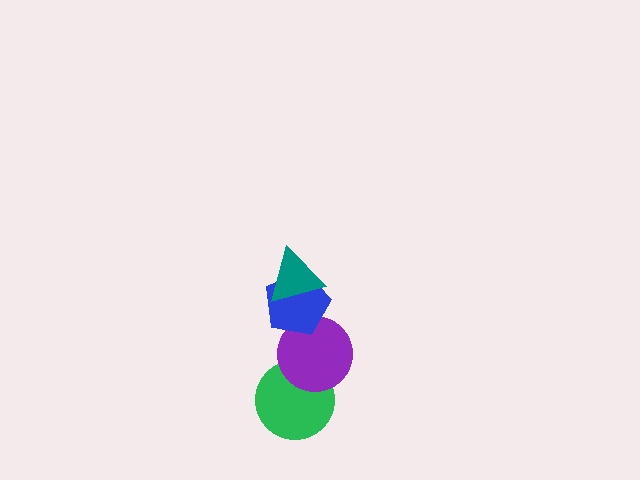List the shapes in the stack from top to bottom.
From top to bottom: the teal triangle, the blue pentagon, the purple circle, the green circle.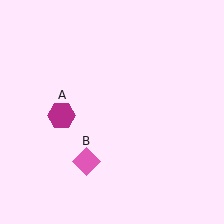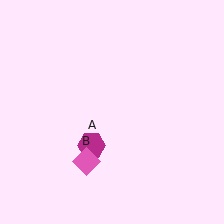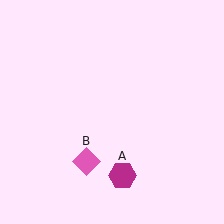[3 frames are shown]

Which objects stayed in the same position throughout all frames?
Pink diamond (object B) remained stationary.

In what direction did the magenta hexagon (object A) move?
The magenta hexagon (object A) moved down and to the right.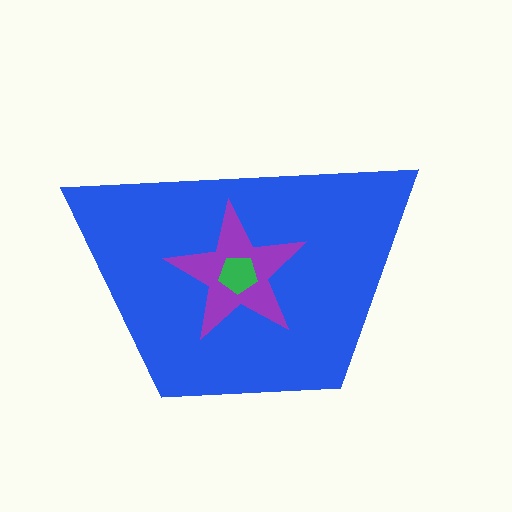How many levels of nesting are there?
3.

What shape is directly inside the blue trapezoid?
The purple star.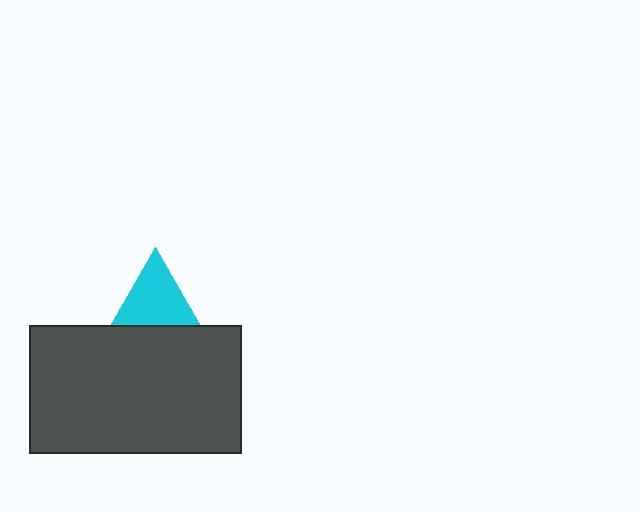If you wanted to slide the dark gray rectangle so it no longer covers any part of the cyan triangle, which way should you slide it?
Slide it down — that is the most direct way to separate the two shapes.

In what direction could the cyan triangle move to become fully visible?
The cyan triangle could move up. That would shift it out from behind the dark gray rectangle entirely.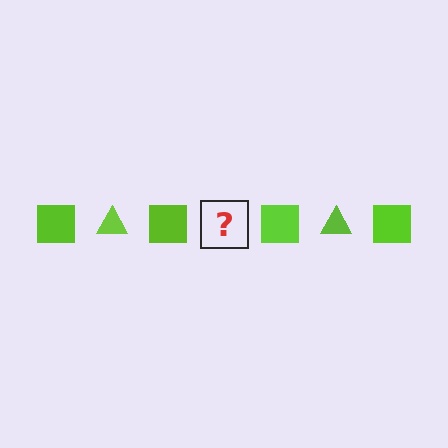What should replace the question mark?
The question mark should be replaced with a lime triangle.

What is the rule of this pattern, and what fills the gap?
The rule is that the pattern cycles through square, triangle shapes in lime. The gap should be filled with a lime triangle.